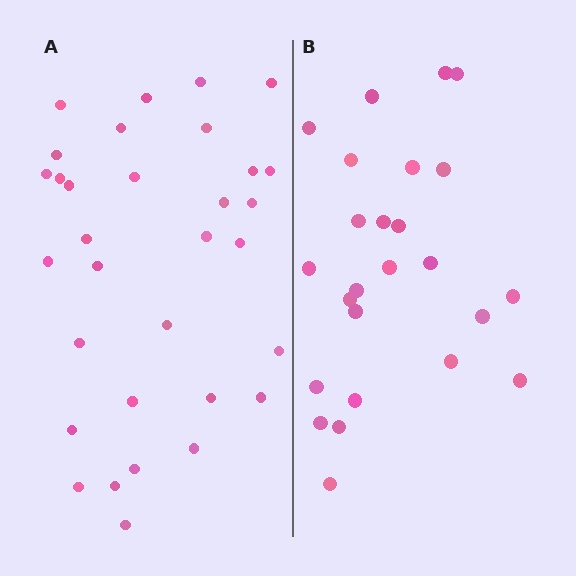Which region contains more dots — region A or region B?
Region A (the left region) has more dots.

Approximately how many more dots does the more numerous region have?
Region A has roughly 8 or so more dots than region B.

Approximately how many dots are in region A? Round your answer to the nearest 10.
About 30 dots. (The exact count is 32, which rounds to 30.)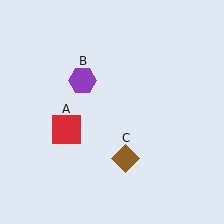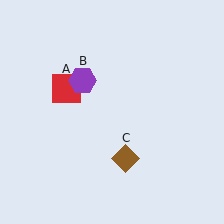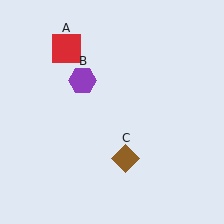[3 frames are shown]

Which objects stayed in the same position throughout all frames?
Purple hexagon (object B) and brown diamond (object C) remained stationary.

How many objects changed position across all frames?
1 object changed position: red square (object A).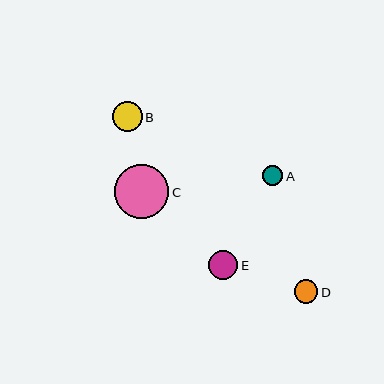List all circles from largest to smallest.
From largest to smallest: C, B, E, D, A.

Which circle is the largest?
Circle C is the largest with a size of approximately 54 pixels.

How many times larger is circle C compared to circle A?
Circle C is approximately 2.6 times the size of circle A.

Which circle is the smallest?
Circle A is the smallest with a size of approximately 21 pixels.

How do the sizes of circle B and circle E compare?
Circle B and circle E are approximately the same size.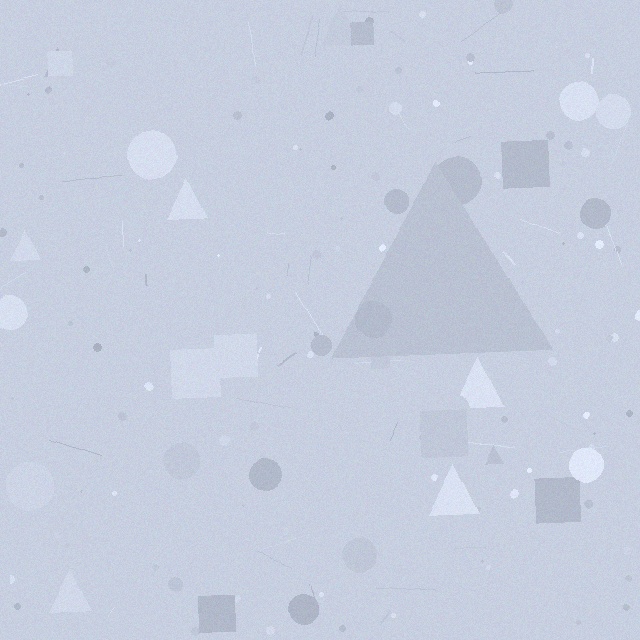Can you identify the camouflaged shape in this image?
The camouflaged shape is a triangle.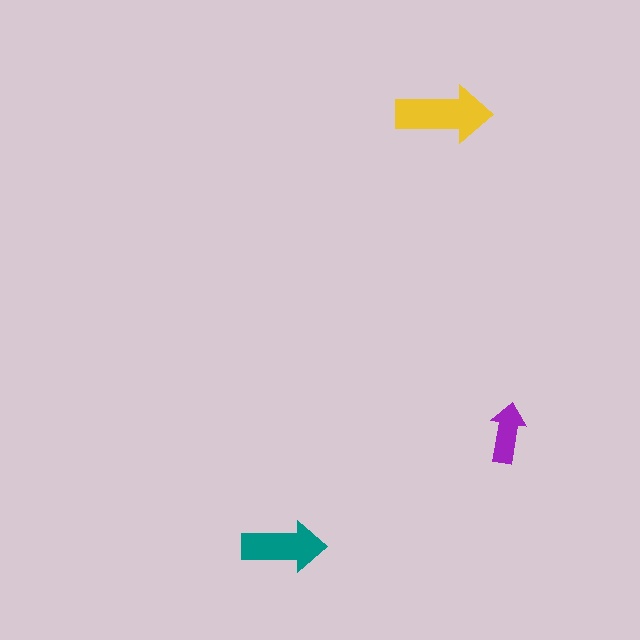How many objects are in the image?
There are 3 objects in the image.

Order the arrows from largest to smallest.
the yellow one, the teal one, the purple one.